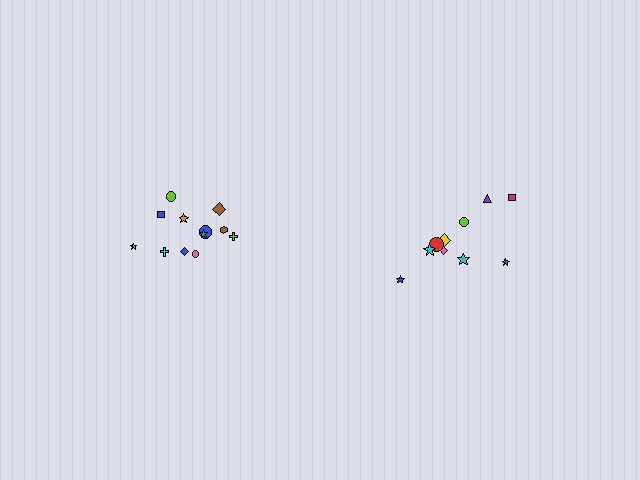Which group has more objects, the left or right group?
The left group.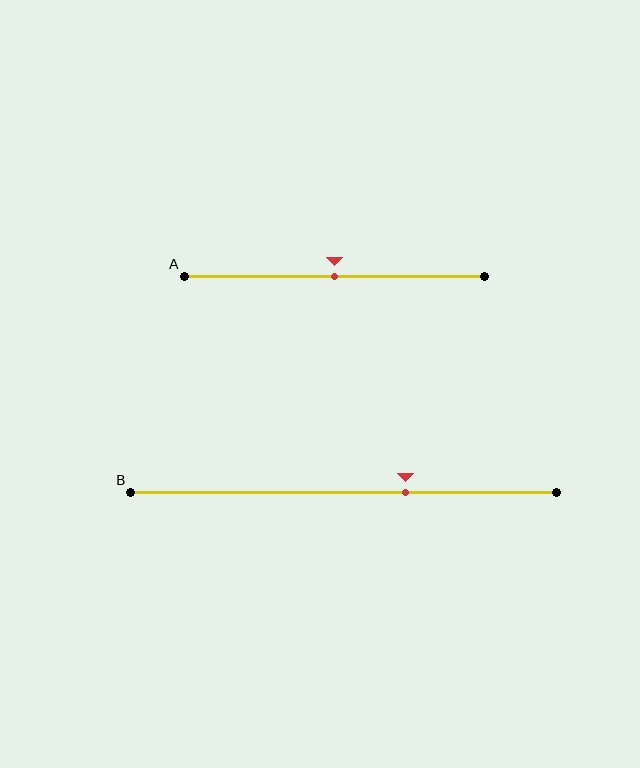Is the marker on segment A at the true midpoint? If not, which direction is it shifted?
Yes, the marker on segment A is at the true midpoint.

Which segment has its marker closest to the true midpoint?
Segment A has its marker closest to the true midpoint.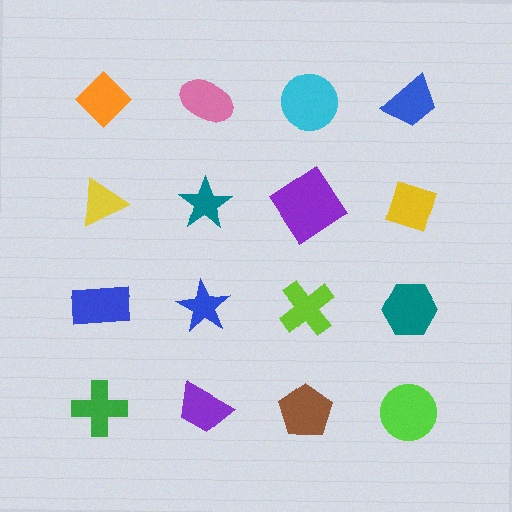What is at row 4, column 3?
A brown pentagon.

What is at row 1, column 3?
A cyan circle.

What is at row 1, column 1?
An orange diamond.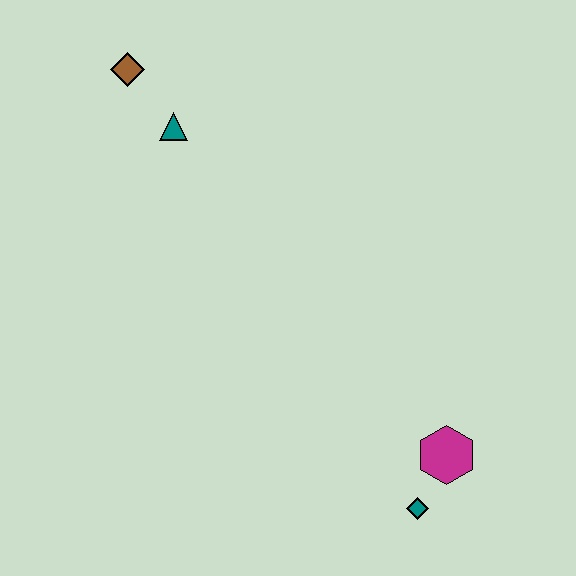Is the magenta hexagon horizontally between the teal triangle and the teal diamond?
No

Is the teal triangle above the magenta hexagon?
Yes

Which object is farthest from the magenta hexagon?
The brown diamond is farthest from the magenta hexagon.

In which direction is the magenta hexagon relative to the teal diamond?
The magenta hexagon is above the teal diamond.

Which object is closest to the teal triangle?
The brown diamond is closest to the teal triangle.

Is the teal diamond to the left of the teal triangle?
No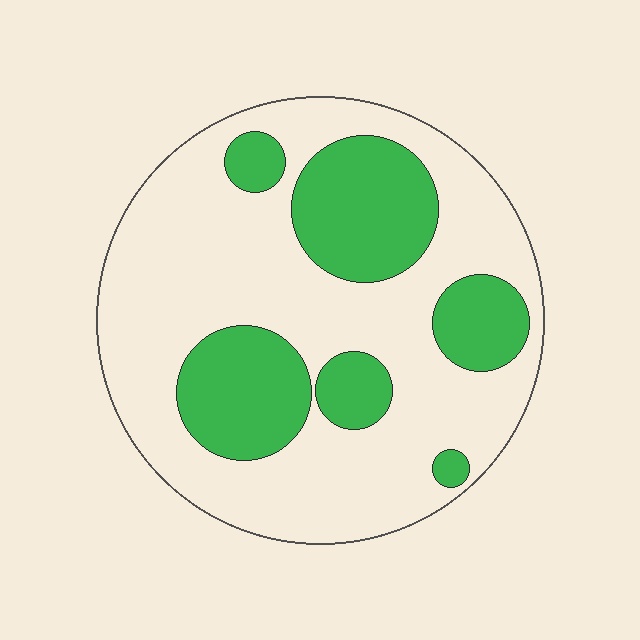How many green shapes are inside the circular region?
6.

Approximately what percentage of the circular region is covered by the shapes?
Approximately 30%.